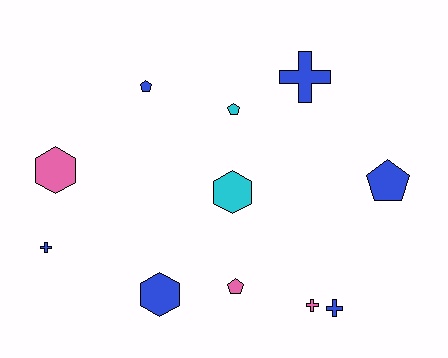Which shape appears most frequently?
Pentagon, with 4 objects.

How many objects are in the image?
There are 11 objects.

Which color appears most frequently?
Blue, with 6 objects.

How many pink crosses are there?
There is 1 pink cross.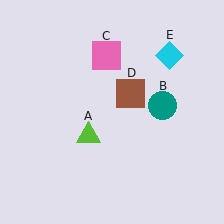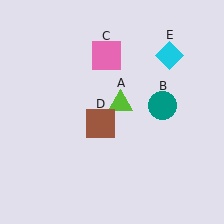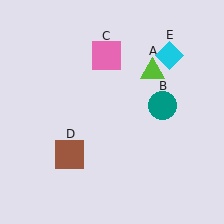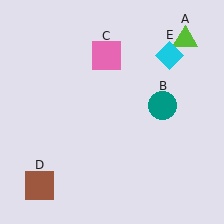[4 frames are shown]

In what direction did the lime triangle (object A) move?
The lime triangle (object A) moved up and to the right.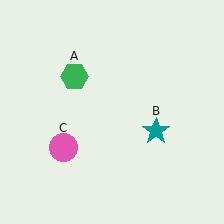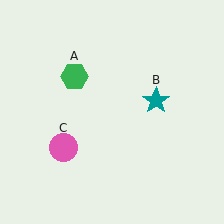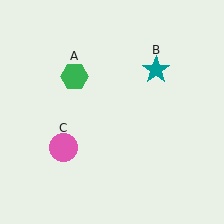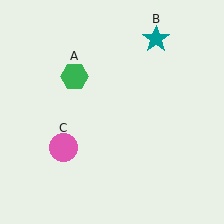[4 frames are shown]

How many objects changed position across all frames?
1 object changed position: teal star (object B).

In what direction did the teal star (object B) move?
The teal star (object B) moved up.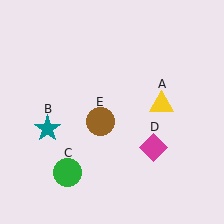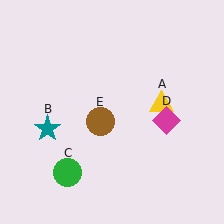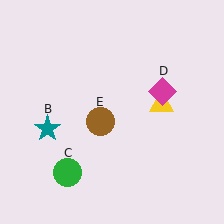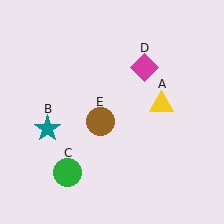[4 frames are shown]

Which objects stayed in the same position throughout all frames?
Yellow triangle (object A) and teal star (object B) and green circle (object C) and brown circle (object E) remained stationary.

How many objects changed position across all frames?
1 object changed position: magenta diamond (object D).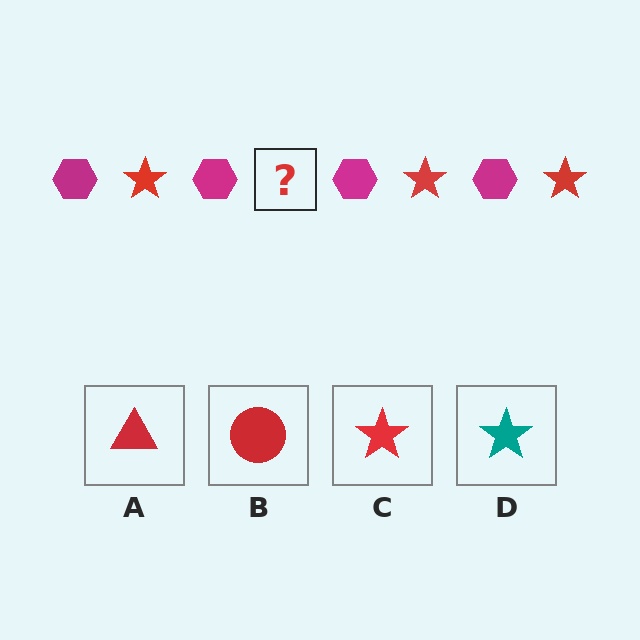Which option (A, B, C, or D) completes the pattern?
C.